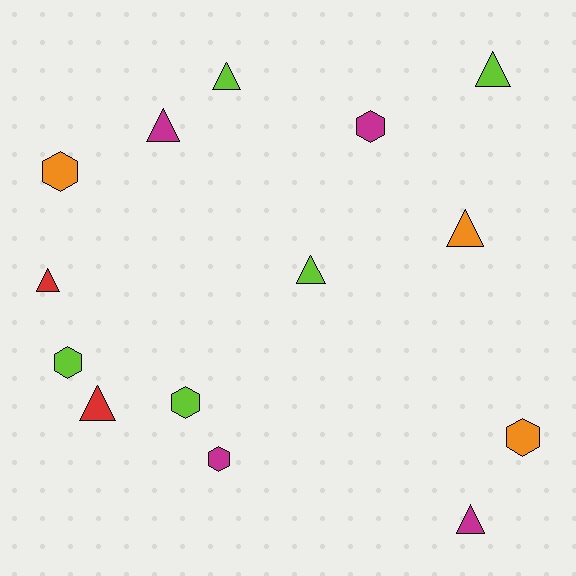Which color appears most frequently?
Lime, with 5 objects.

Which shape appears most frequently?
Triangle, with 8 objects.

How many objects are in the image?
There are 14 objects.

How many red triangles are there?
There are 2 red triangles.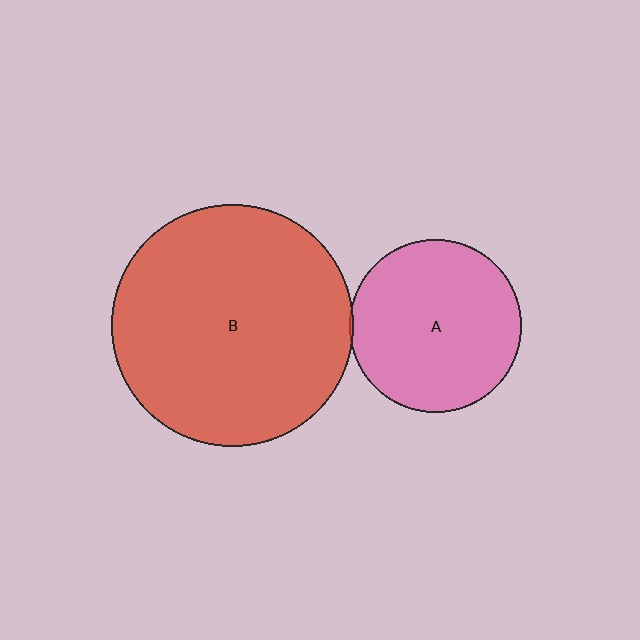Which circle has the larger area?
Circle B (red).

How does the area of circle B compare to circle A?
Approximately 2.0 times.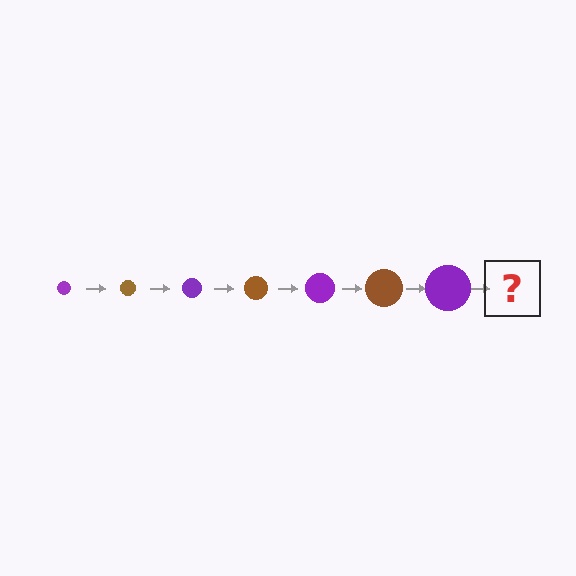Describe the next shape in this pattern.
It should be a brown circle, larger than the previous one.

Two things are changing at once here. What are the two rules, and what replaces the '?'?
The two rules are that the circle grows larger each step and the color cycles through purple and brown. The '?' should be a brown circle, larger than the previous one.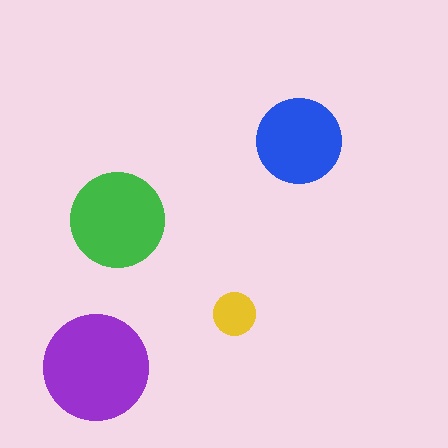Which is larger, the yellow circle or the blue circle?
The blue one.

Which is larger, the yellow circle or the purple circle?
The purple one.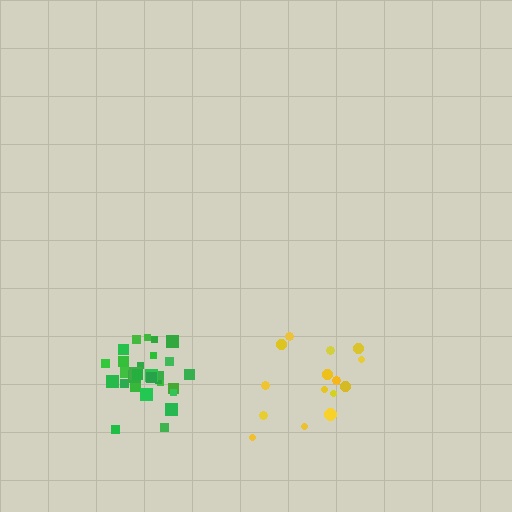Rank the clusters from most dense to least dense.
green, yellow.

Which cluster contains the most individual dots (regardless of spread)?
Green (29).